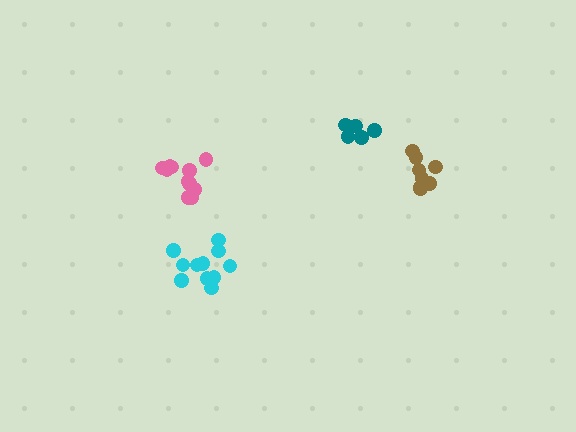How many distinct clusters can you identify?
There are 4 distinct clusters.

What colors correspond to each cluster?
The clusters are colored: brown, cyan, pink, teal.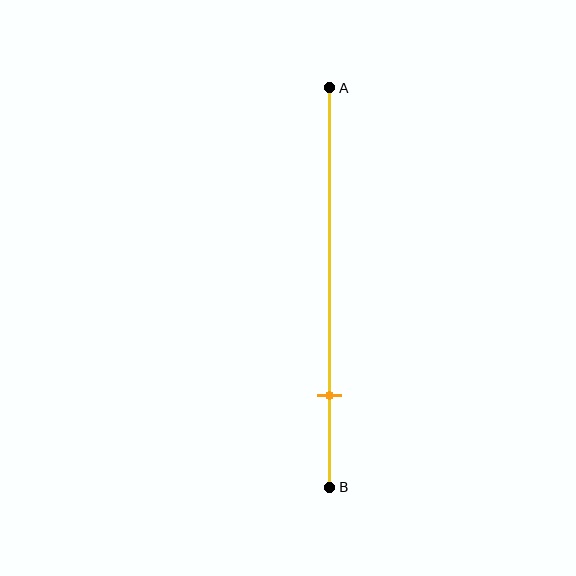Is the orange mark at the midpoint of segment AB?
No, the mark is at about 75% from A, not at the 50% midpoint.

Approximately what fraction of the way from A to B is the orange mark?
The orange mark is approximately 75% of the way from A to B.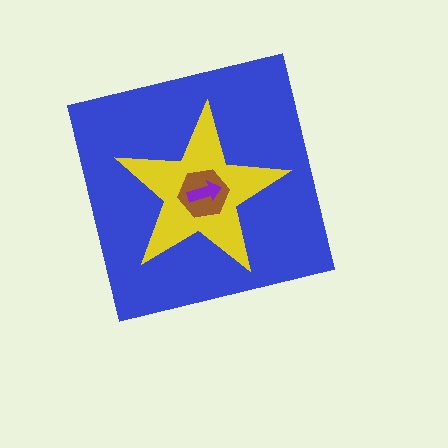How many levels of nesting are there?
4.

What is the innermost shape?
The purple arrow.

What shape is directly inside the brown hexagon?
The purple arrow.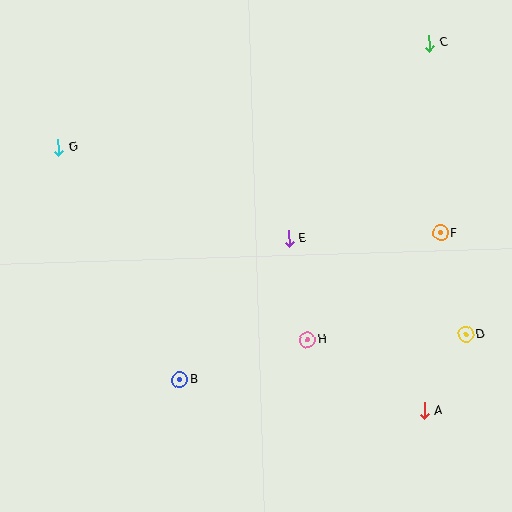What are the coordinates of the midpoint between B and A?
The midpoint between B and A is at (302, 395).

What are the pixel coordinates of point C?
Point C is at (429, 43).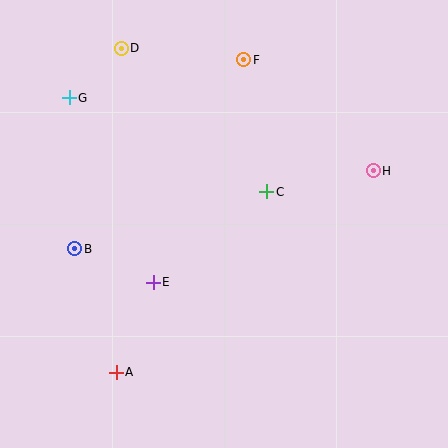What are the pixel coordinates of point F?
Point F is at (244, 60).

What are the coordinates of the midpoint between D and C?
The midpoint between D and C is at (194, 120).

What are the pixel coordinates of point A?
Point A is at (116, 372).